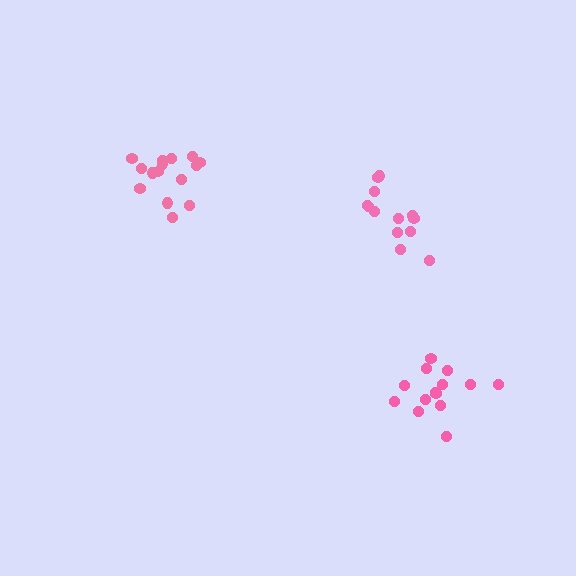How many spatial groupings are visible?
There are 3 spatial groupings.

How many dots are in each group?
Group 1: 13 dots, Group 2: 14 dots, Group 3: 15 dots (42 total).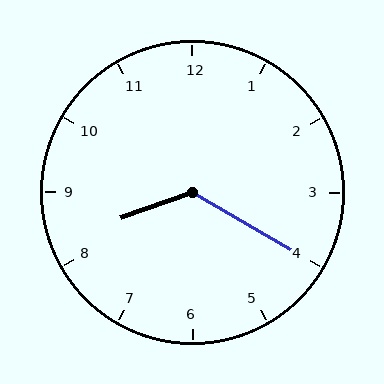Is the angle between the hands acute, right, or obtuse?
It is obtuse.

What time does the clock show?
8:20.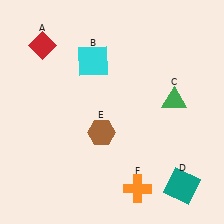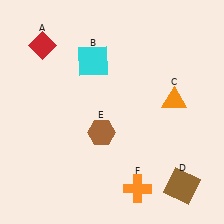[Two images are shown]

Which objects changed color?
C changed from green to orange. D changed from teal to brown.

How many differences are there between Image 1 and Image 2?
There are 2 differences between the two images.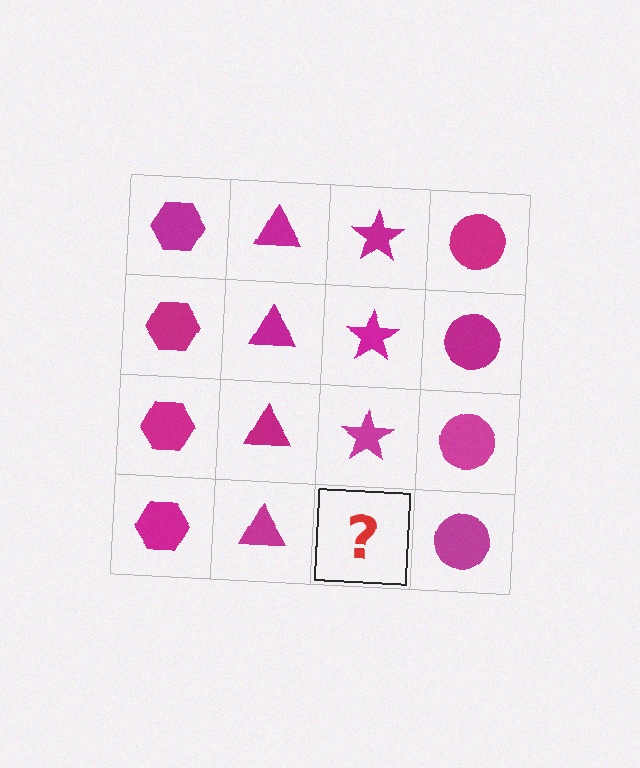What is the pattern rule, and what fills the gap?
The rule is that each column has a consistent shape. The gap should be filled with a magenta star.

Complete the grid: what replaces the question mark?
The question mark should be replaced with a magenta star.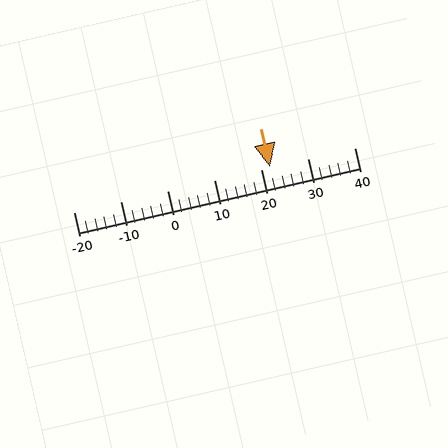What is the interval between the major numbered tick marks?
The major tick marks are spaced 10 units apart.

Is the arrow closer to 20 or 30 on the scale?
The arrow is closer to 20.